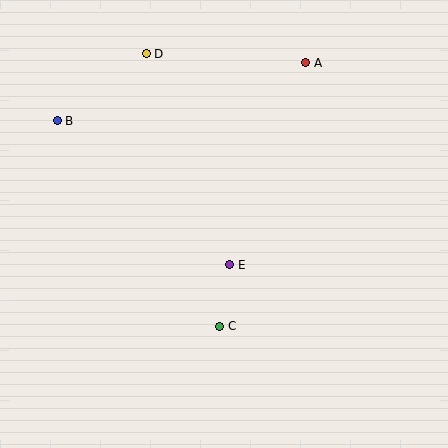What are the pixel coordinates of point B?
Point B is at (57, 121).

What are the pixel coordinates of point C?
Point C is at (220, 326).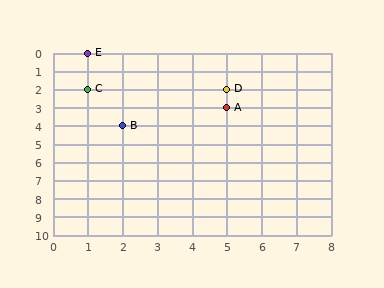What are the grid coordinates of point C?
Point C is at grid coordinates (1, 2).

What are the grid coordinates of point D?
Point D is at grid coordinates (5, 2).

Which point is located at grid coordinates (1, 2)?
Point C is at (1, 2).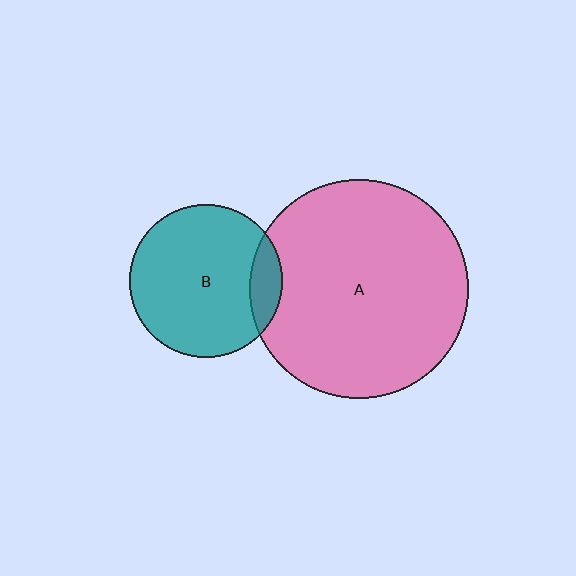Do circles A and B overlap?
Yes.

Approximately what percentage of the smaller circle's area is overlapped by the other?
Approximately 15%.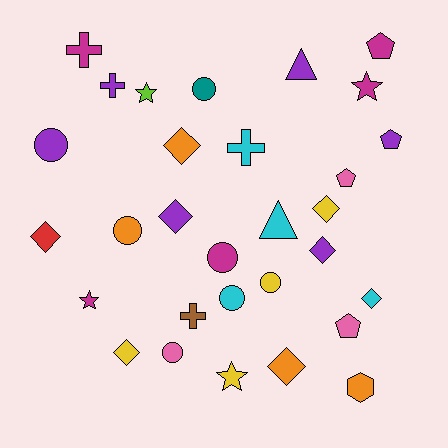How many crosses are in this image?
There are 4 crosses.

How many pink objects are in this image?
There are 3 pink objects.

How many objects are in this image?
There are 30 objects.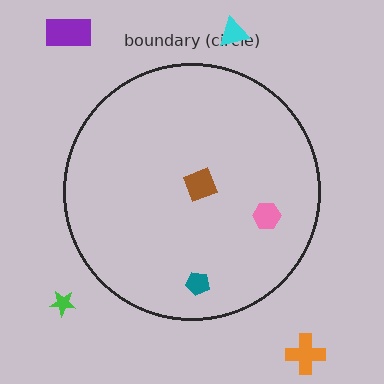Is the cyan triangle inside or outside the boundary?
Outside.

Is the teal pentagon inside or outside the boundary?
Inside.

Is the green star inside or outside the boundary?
Outside.